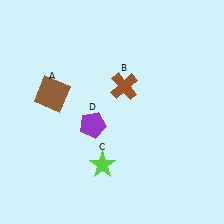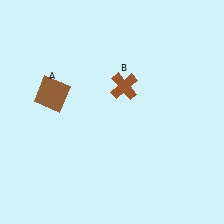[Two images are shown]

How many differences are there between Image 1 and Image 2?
There are 2 differences between the two images.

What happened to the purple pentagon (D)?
The purple pentagon (D) was removed in Image 2. It was in the bottom-left area of Image 1.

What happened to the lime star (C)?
The lime star (C) was removed in Image 2. It was in the bottom-left area of Image 1.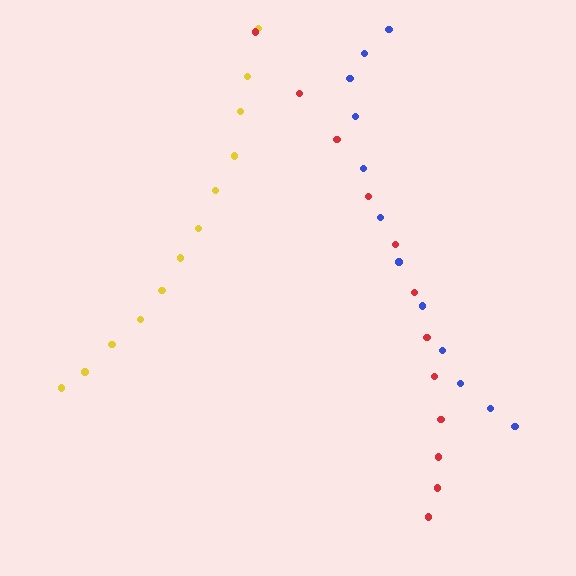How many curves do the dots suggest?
There are 3 distinct paths.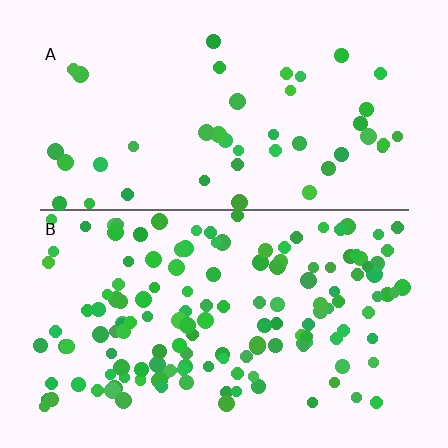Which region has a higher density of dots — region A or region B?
B (the bottom).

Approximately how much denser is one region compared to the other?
Approximately 3.3× — region B over region A.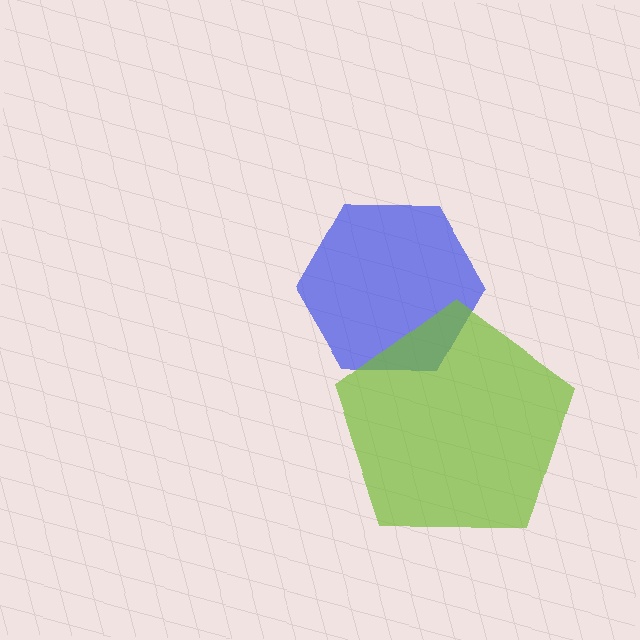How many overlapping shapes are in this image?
There are 2 overlapping shapes in the image.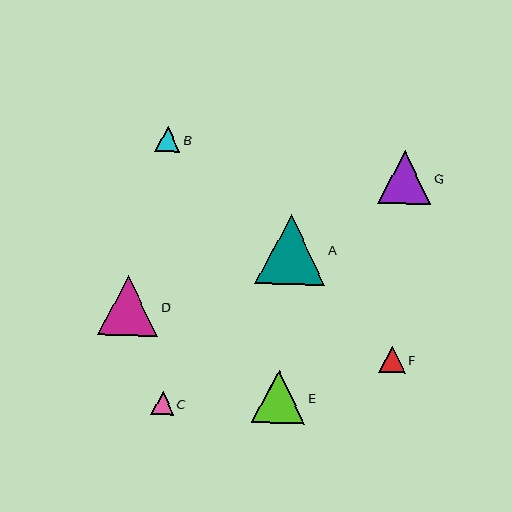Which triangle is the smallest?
Triangle C is the smallest with a size of approximately 23 pixels.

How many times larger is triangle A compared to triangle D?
Triangle A is approximately 1.2 times the size of triangle D.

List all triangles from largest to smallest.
From largest to smallest: A, D, G, E, F, B, C.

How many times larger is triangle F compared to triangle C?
Triangle F is approximately 1.2 times the size of triangle C.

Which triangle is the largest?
Triangle A is the largest with a size of approximately 70 pixels.